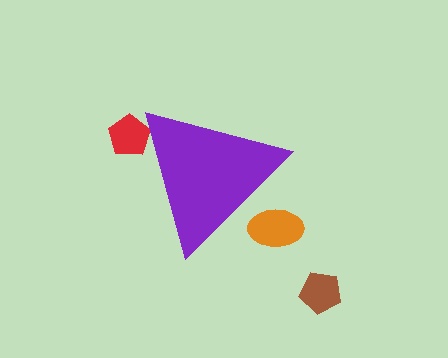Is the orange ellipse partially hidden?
Yes, the orange ellipse is partially hidden behind the purple triangle.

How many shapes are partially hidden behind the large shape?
2 shapes are partially hidden.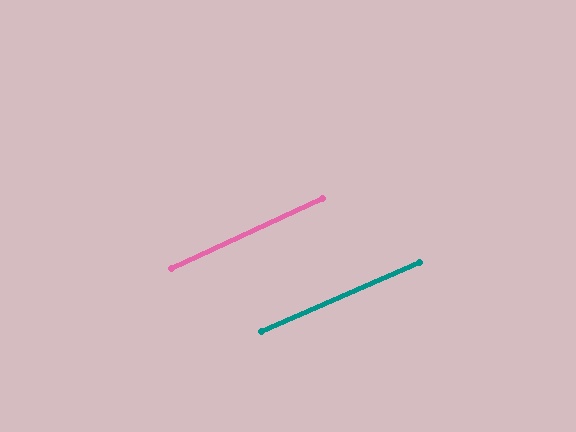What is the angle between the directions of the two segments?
Approximately 1 degree.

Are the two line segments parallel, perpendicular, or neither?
Parallel — their directions differ by only 1.0°.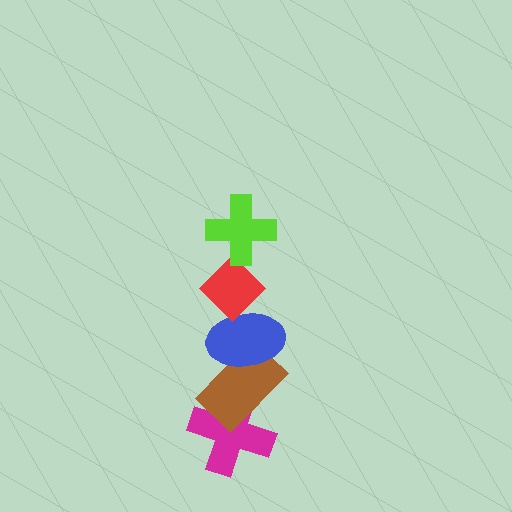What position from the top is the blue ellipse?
The blue ellipse is 3rd from the top.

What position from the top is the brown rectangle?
The brown rectangle is 4th from the top.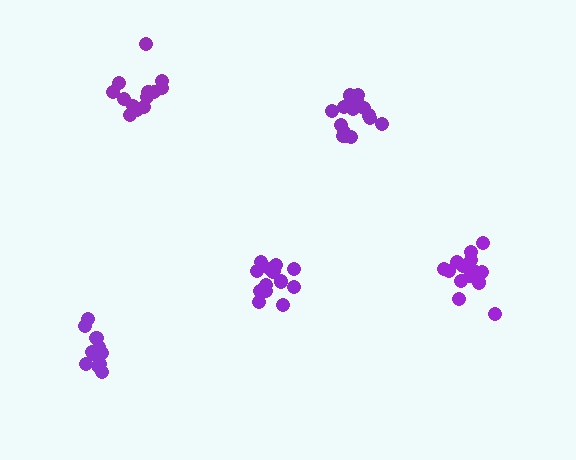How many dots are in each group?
Group 1: 15 dots, Group 2: 14 dots, Group 3: 13 dots, Group 4: 16 dots, Group 5: 12 dots (70 total).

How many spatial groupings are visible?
There are 5 spatial groupings.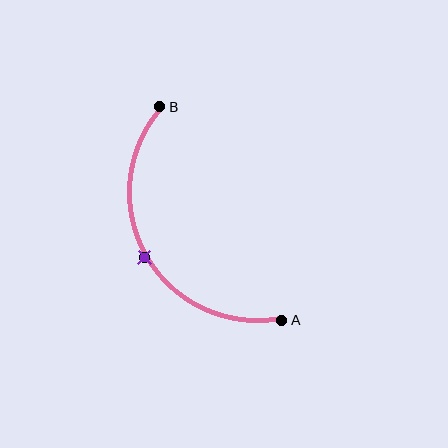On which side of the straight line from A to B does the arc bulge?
The arc bulges to the left of the straight line connecting A and B.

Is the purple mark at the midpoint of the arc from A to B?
Yes. The purple mark lies on the arc at equal arc-length from both A and B — it is the arc midpoint.